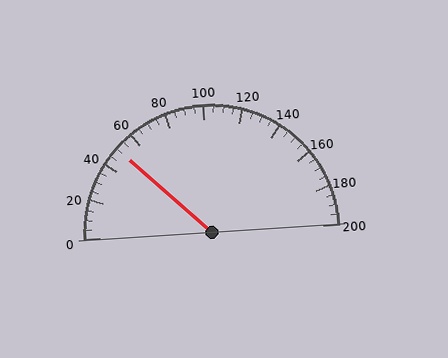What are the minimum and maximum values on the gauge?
The gauge ranges from 0 to 200.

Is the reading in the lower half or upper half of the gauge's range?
The reading is in the lower half of the range (0 to 200).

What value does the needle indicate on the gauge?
The needle indicates approximately 50.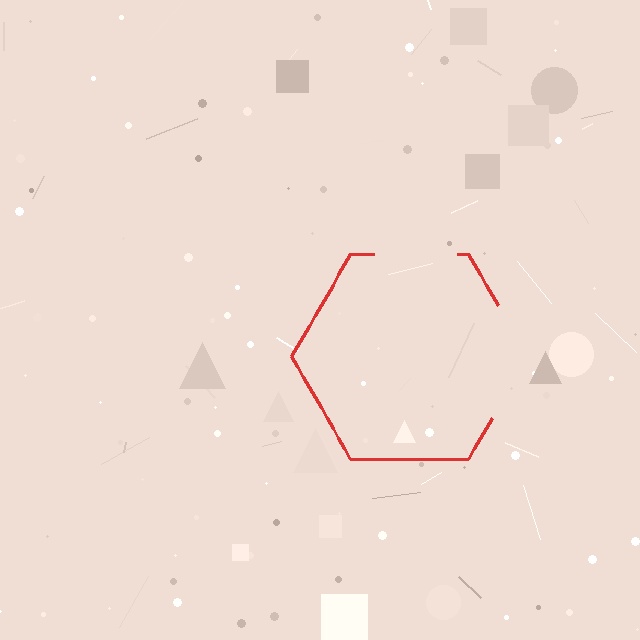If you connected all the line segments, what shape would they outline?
They would outline a hexagon.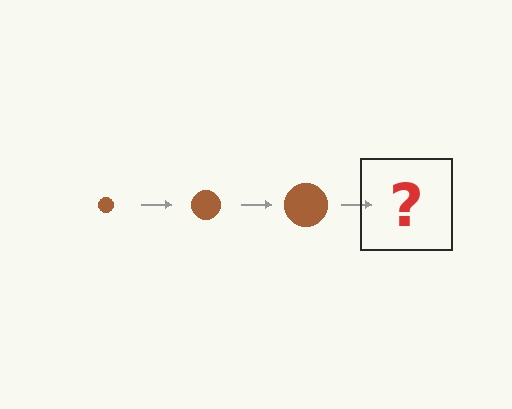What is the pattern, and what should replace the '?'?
The pattern is that the circle gets progressively larger each step. The '?' should be a brown circle, larger than the previous one.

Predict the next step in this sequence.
The next step is a brown circle, larger than the previous one.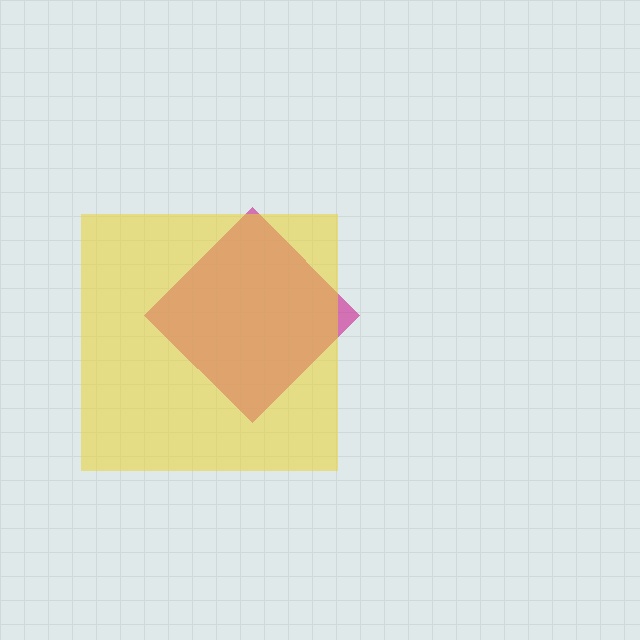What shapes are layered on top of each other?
The layered shapes are: a magenta diamond, a yellow square.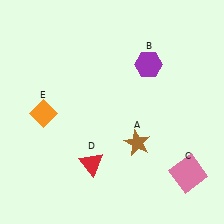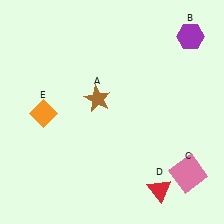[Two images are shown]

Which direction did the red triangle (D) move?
The red triangle (D) moved right.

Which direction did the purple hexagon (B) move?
The purple hexagon (B) moved right.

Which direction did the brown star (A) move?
The brown star (A) moved up.